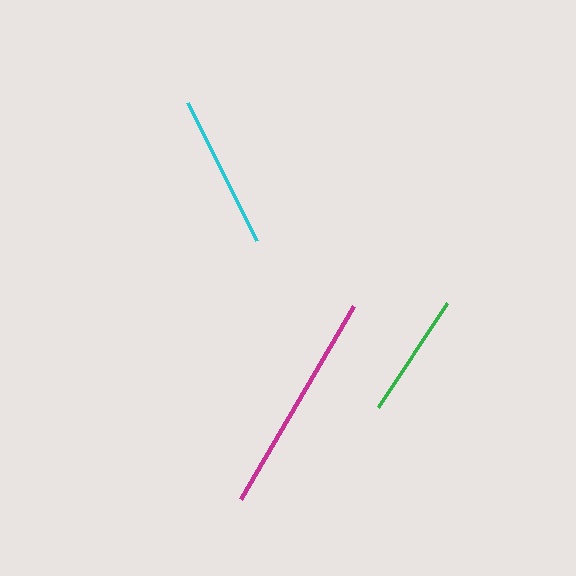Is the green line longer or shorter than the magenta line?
The magenta line is longer than the green line.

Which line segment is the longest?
The magenta line is the longest at approximately 224 pixels.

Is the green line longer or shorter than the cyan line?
The cyan line is longer than the green line.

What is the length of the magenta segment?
The magenta segment is approximately 224 pixels long.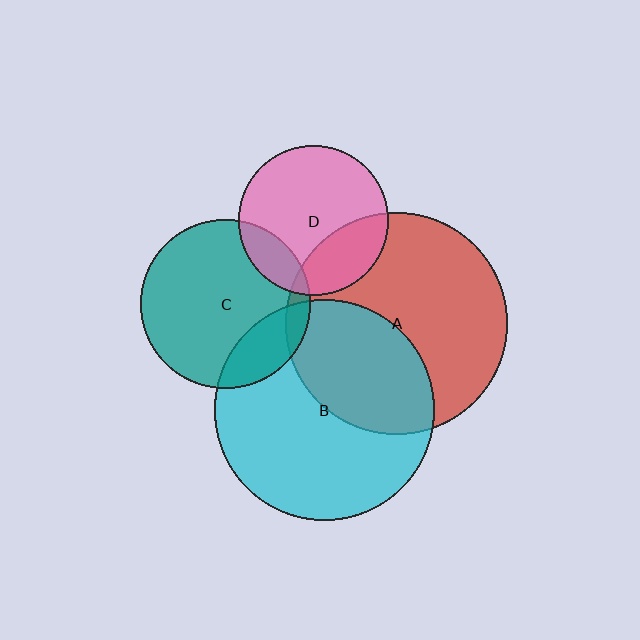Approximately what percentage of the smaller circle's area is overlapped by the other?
Approximately 5%.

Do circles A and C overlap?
Yes.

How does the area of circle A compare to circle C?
Approximately 1.7 times.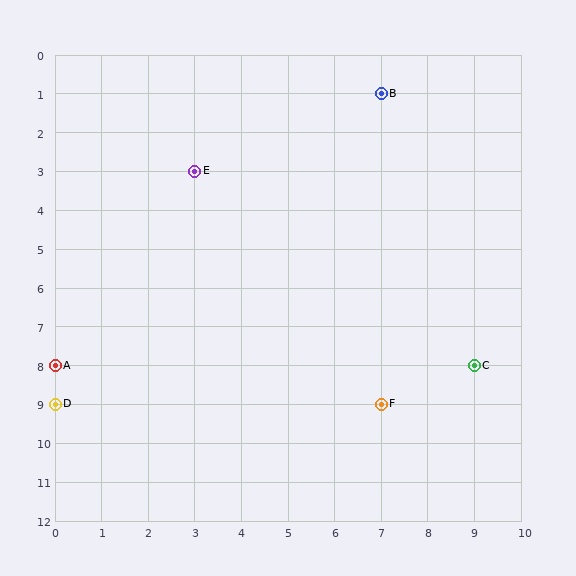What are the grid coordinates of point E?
Point E is at grid coordinates (3, 3).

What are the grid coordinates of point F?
Point F is at grid coordinates (7, 9).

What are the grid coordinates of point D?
Point D is at grid coordinates (0, 9).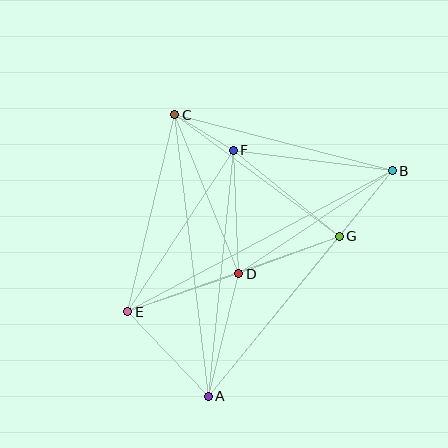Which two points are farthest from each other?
Points B and E are farthest from each other.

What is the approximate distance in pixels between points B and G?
The distance between B and G is approximately 84 pixels.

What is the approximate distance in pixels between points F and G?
The distance between F and G is approximately 137 pixels.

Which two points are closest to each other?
Points C and F are closest to each other.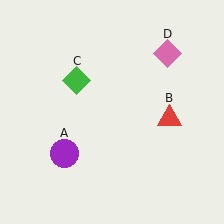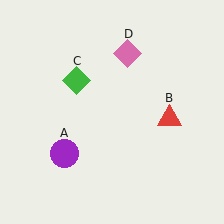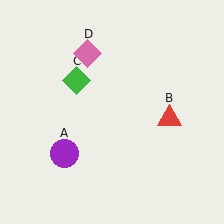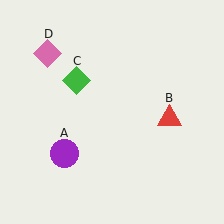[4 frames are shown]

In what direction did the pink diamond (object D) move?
The pink diamond (object D) moved left.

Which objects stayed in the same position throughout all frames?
Purple circle (object A) and red triangle (object B) and green diamond (object C) remained stationary.